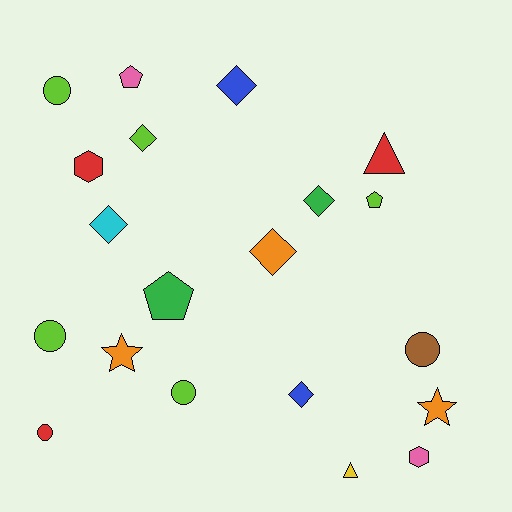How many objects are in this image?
There are 20 objects.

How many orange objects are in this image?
There are 3 orange objects.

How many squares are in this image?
There are no squares.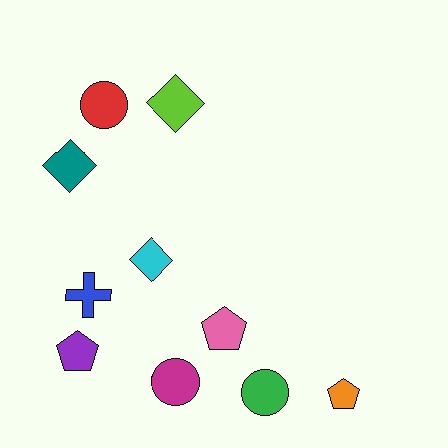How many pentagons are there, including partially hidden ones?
There are 3 pentagons.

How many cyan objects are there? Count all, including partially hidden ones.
There is 1 cyan object.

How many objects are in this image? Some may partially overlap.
There are 10 objects.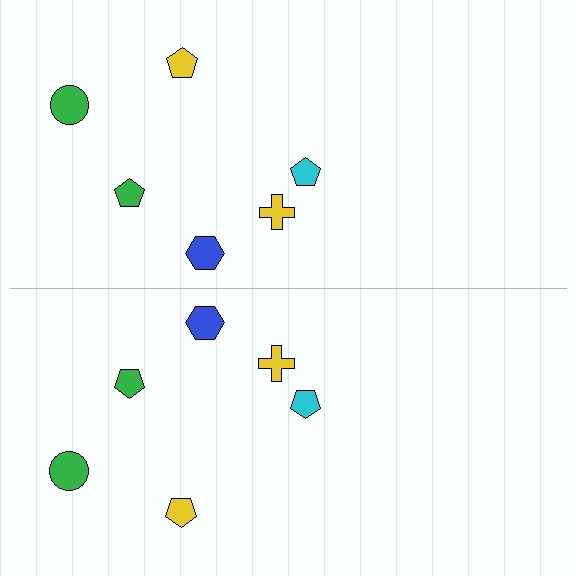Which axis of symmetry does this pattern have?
The pattern has a horizontal axis of symmetry running through the center of the image.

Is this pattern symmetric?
Yes, this pattern has bilateral (reflection) symmetry.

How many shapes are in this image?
There are 12 shapes in this image.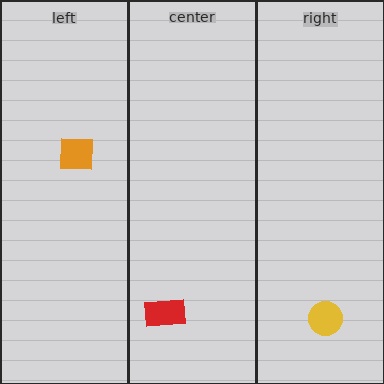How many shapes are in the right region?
1.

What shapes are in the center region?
The red rectangle.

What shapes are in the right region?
The yellow circle.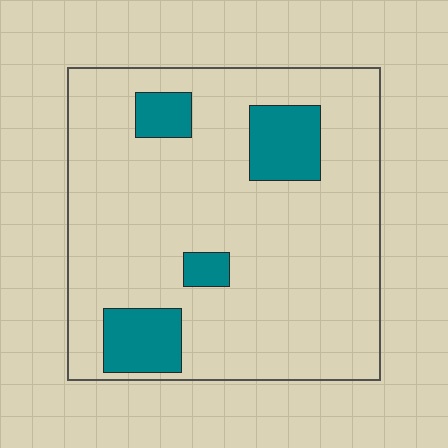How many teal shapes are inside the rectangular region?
4.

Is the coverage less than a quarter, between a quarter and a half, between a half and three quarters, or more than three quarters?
Less than a quarter.